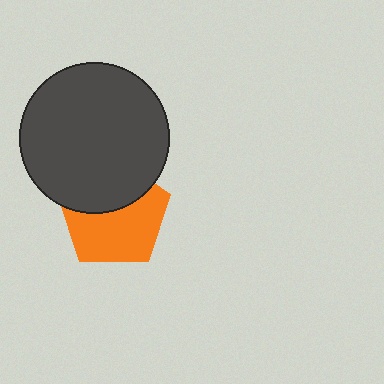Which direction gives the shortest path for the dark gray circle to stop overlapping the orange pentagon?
Moving up gives the shortest separation.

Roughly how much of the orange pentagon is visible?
About half of it is visible (roughly 60%).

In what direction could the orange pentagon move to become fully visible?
The orange pentagon could move down. That would shift it out from behind the dark gray circle entirely.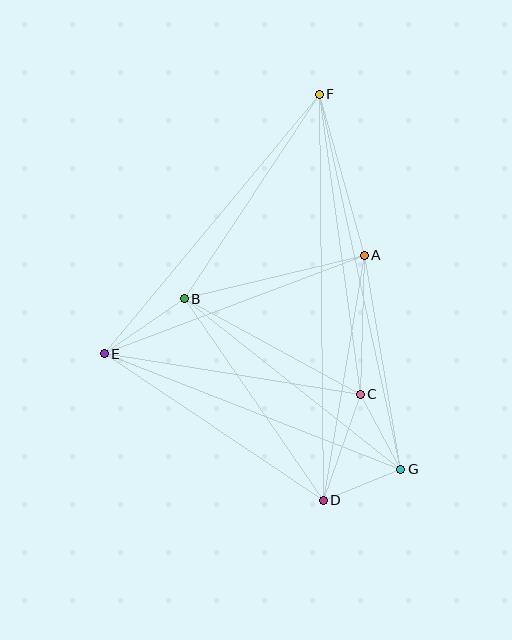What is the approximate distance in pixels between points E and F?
The distance between E and F is approximately 337 pixels.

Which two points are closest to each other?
Points D and G are closest to each other.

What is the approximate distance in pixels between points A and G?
The distance between A and G is approximately 217 pixels.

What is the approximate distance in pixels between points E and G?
The distance between E and G is approximately 318 pixels.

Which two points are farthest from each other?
Points D and F are farthest from each other.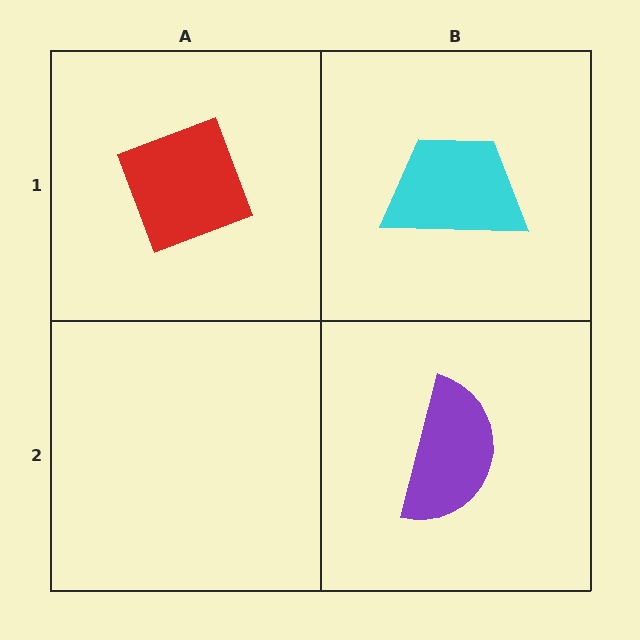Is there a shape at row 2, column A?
No, that cell is empty.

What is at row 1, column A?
A red diamond.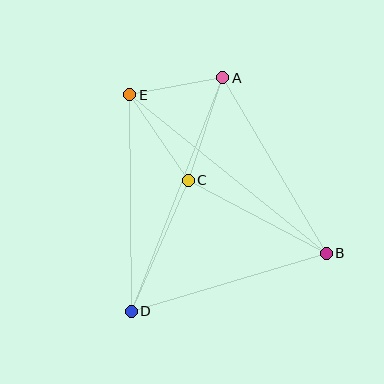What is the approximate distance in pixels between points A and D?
The distance between A and D is approximately 251 pixels.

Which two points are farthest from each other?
Points B and E are farthest from each other.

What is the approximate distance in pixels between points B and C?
The distance between B and C is approximately 156 pixels.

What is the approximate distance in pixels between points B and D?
The distance between B and D is approximately 203 pixels.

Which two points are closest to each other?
Points A and E are closest to each other.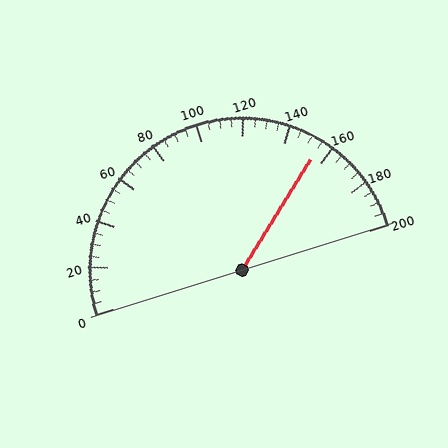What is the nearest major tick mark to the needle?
The nearest major tick mark is 160.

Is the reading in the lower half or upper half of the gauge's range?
The reading is in the upper half of the range (0 to 200).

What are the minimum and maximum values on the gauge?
The gauge ranges from 0 to 200.